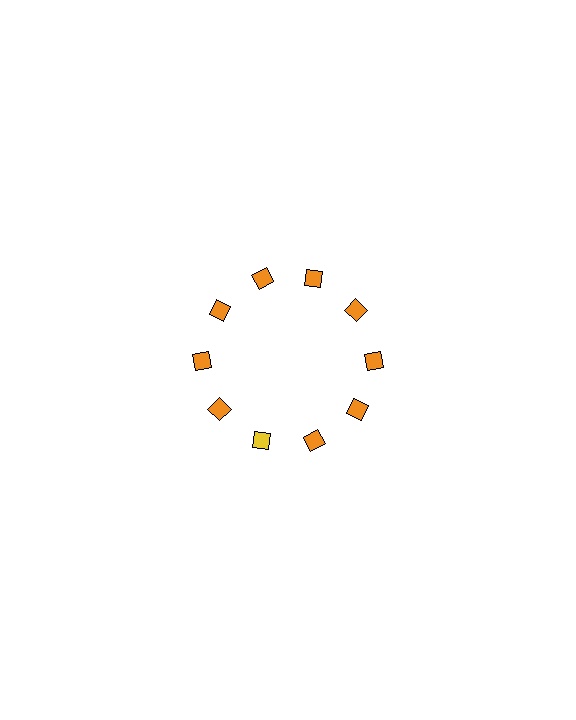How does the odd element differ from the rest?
It has a different color: yellow instead of orange.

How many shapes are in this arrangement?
There are 10 shapes arranged in a ring pattern.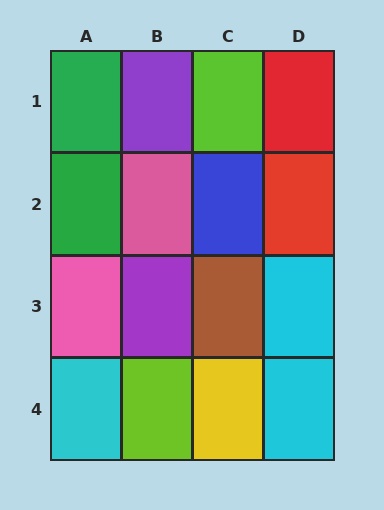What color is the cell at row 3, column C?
Brown.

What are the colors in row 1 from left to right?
Green, purple, lime, red.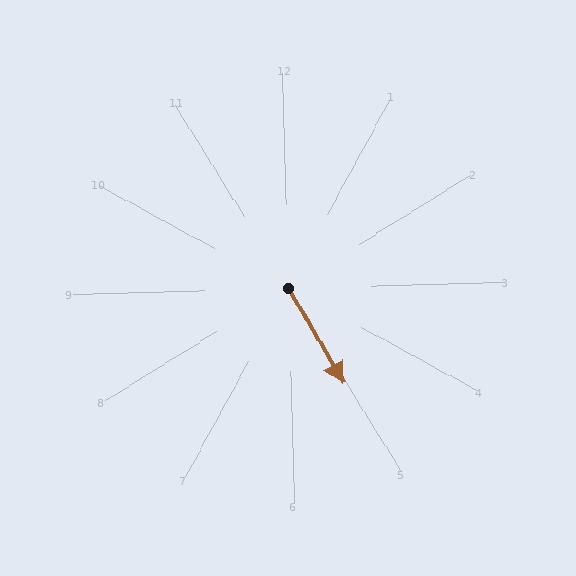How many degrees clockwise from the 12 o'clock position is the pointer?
Approximately 151 degrees.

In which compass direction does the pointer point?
Southeast.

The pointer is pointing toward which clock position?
Roughly 5 o'clock.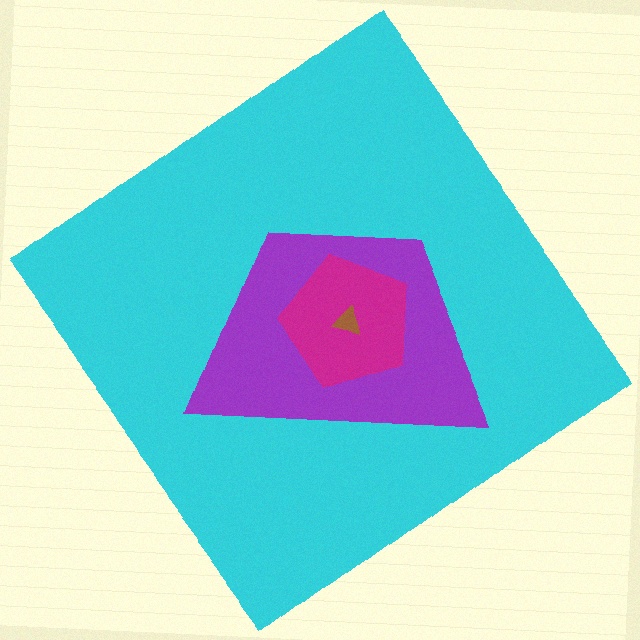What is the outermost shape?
The cyan diamond.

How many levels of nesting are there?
4.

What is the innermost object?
The brown triangle.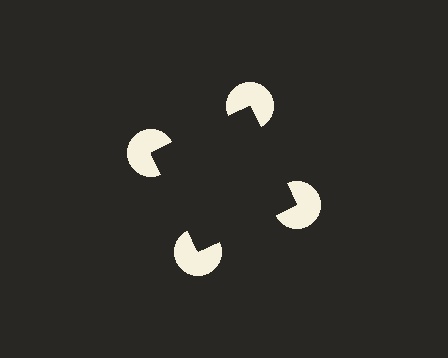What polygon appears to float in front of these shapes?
An illusory square — its edges are inferred from the aligned wedge cuts in the pac-man discs, not physically drawn.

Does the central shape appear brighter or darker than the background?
It typically appears slightly darker than the background, even though no actual brightness change is drawn.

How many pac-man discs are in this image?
There are 4 — one at each vertex of the illusory square.